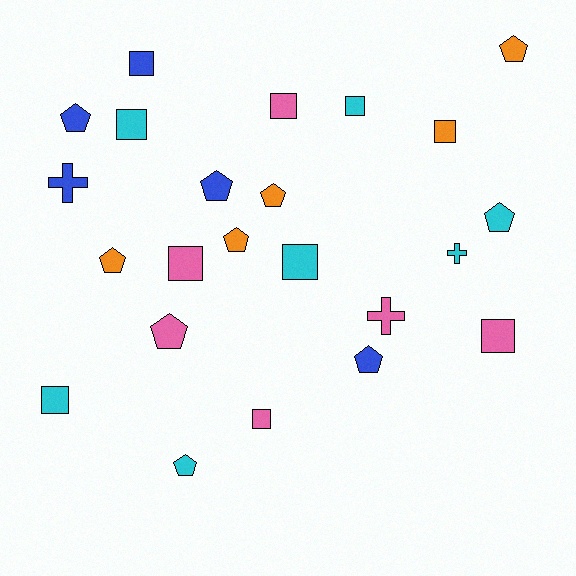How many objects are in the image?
There are 23 objects.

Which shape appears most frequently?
Pentagon, with 10 objects.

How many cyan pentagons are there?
There are 2 cyan pentagons.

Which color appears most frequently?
Cyan, with 7 objects.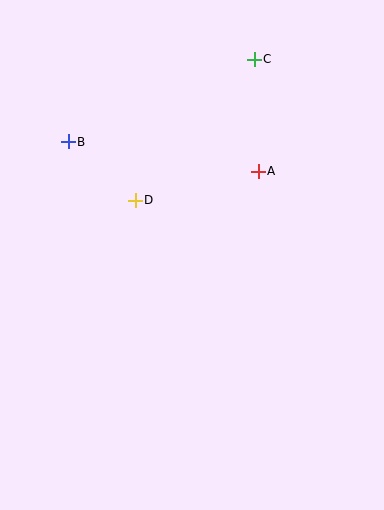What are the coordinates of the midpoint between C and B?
The midpoint between C and B is at (161, 101).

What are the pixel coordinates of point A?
Point A is at (258, 171).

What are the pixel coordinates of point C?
Point C is at (254, 59).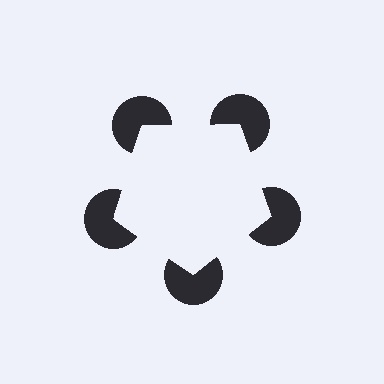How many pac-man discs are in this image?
There are 5 — one at each vertex of the illusory pentagon.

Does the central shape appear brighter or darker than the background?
It typically appears slightly brighter than the background, even though no actual brightness change is drawn.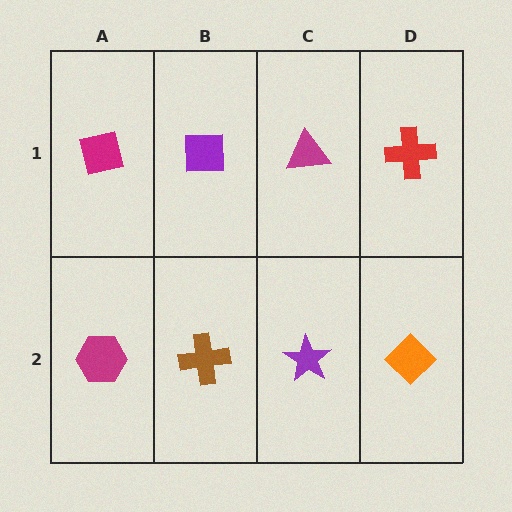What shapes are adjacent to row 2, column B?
A purple square (row 1, column B), a magenta hexagon (row 2, column A), a purple star (row 2, column C).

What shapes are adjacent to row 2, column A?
A magenta square (row 1, column A), a brown cross (row 2, column B).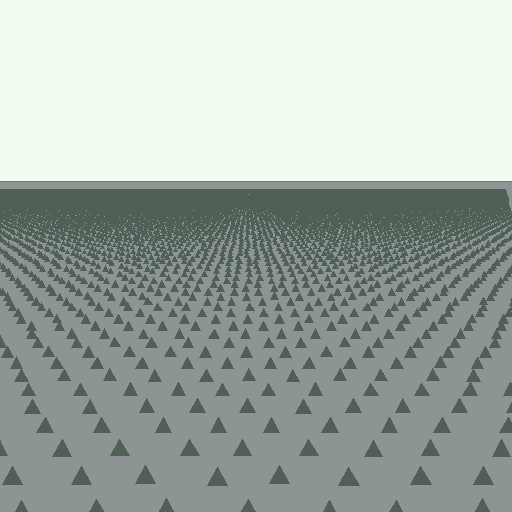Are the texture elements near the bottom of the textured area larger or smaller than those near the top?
Larger. Near the bottom, elements are closer to the viewer and appear at a bigger on-screen size.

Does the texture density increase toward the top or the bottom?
Density increases toward the top.